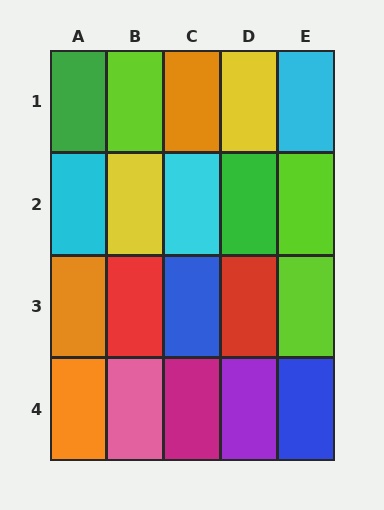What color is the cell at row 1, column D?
Yellow.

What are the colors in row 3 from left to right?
Orange, red, blue, red, lime.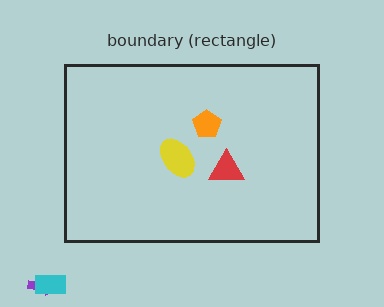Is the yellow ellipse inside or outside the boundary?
Inside.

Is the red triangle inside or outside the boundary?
Inside.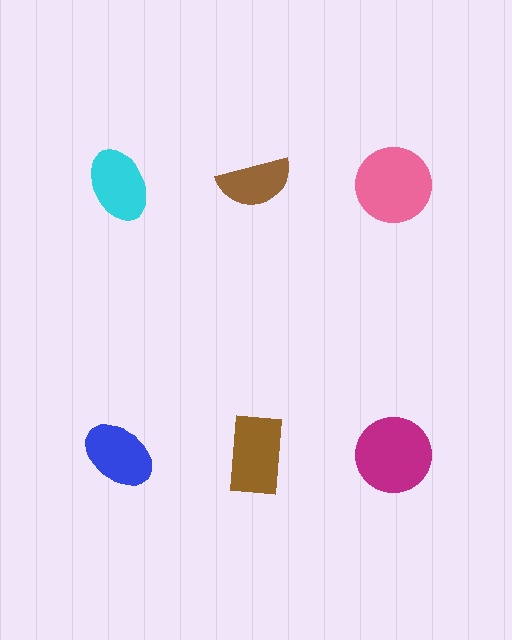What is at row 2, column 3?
A magenta circle.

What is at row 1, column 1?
A cyan ellipse.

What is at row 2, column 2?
A brown rectangle.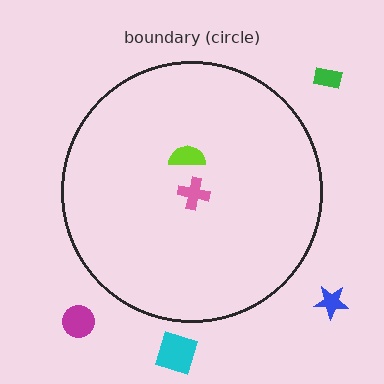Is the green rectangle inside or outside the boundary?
Outside.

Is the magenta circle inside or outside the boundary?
Outside.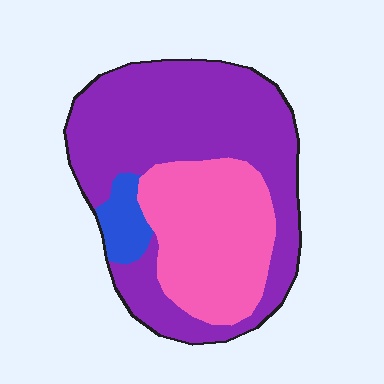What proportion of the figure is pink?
Pink covers around 35% of the figure.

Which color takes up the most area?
Purple, at roughly 60%.